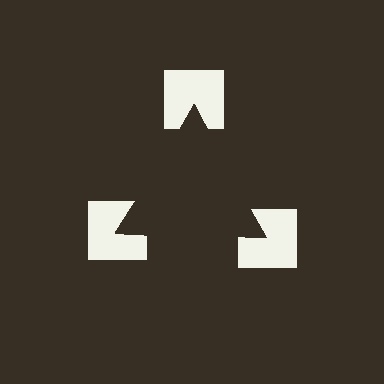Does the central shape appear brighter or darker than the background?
It typically appears slightly darker than the background, even though no actual brightness change is drawn.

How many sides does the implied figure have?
3 sides.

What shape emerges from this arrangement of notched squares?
An illusory triangle — its edges are inferred from the aligned wedge cuts in the notched squares, not physically drawn.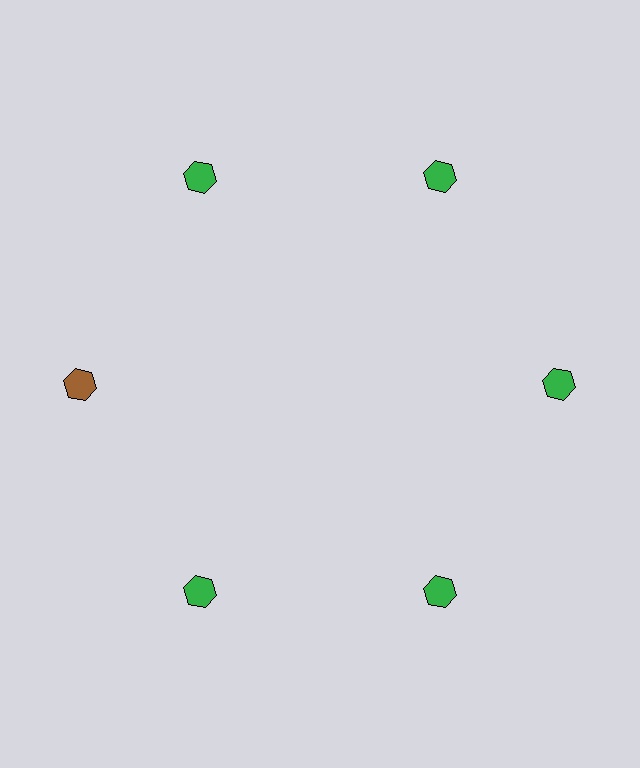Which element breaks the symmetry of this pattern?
The brown hexagon at roughly the 9 o'clock position breaks the symmetry. All other shapes are green hexagons.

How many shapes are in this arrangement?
There are 6 shapes arranged in a ring pattern.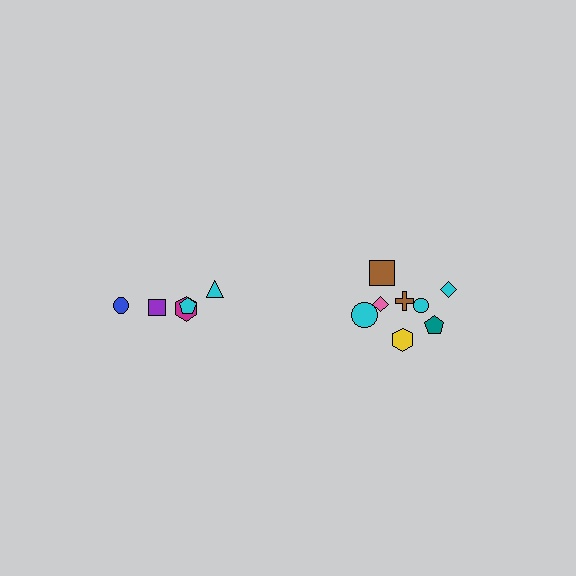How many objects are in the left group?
There are 5 objects.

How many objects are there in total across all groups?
There are 13 objects.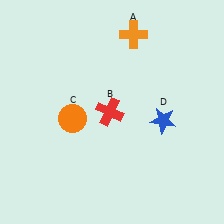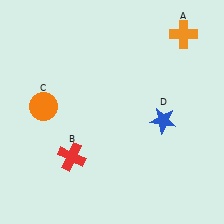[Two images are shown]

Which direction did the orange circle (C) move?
The orange circle (C) moved left.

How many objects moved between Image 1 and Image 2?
3 objects moved between the two images.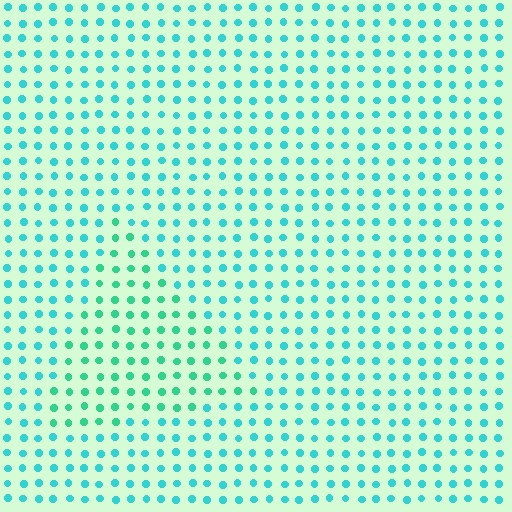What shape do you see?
I see a triangle.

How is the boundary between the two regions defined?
The boundary is defined purely by a slight shift in hue (about 26 degrees). Spacing, size, and orientation are identical on both sides.